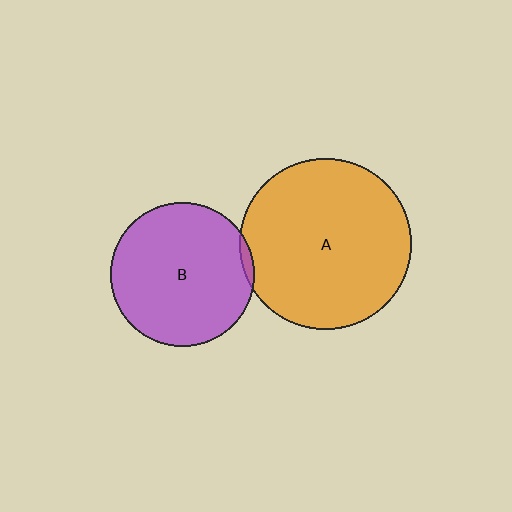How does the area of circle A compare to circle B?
Approximately 1.4 times.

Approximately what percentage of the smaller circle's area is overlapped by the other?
Approximately 5%.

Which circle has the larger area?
Circle A (orange).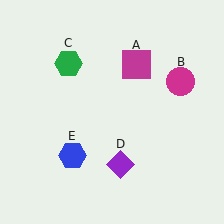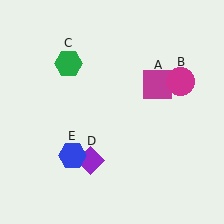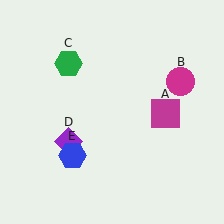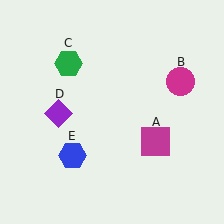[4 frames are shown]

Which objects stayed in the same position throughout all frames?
Magenta circle (object B) and green hexagon (object C) and blue hexagon (object E) remained stationary.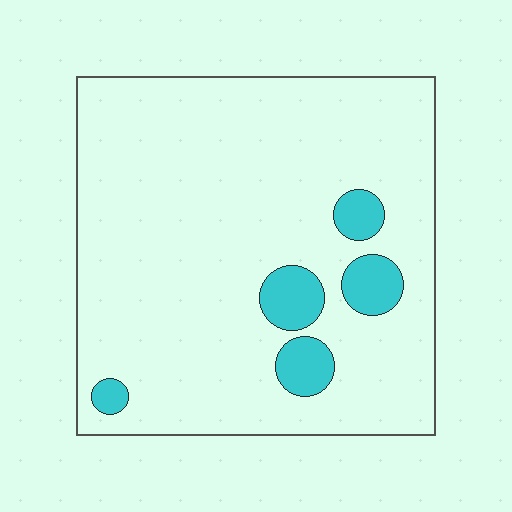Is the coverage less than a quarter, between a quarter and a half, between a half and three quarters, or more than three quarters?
Less than a quarter.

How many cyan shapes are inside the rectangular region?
5.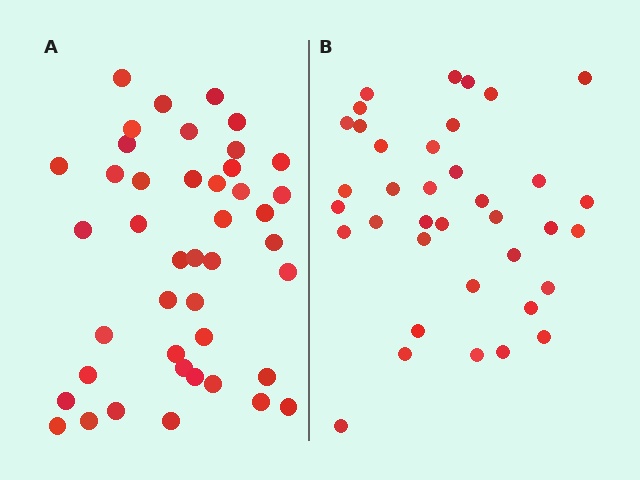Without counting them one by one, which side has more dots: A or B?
Region A (the left region) has more dots.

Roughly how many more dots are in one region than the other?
Region A has about 6 more dots than region B.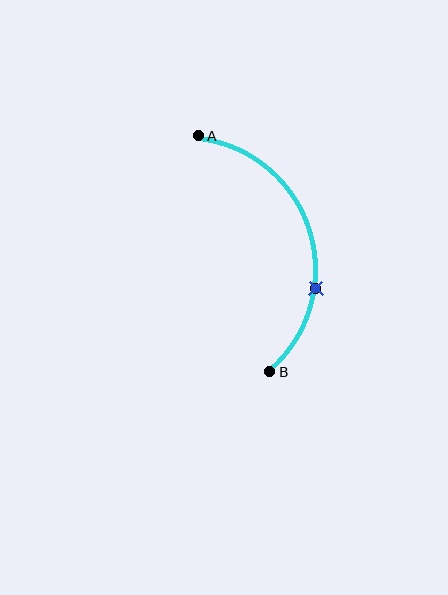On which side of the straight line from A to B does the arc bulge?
The arc bulges to the right of the straight line connecting A and B.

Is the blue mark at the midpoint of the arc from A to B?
No. The blue mark lies on the arc but is closer to endpoint B. The arc midpoint would be at the point on the curve equidistant along the arc from both A and B.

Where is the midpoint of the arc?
The arc midpoint is the point on the curve farthest from the straight line joining A and B. It sits to the right of that line.